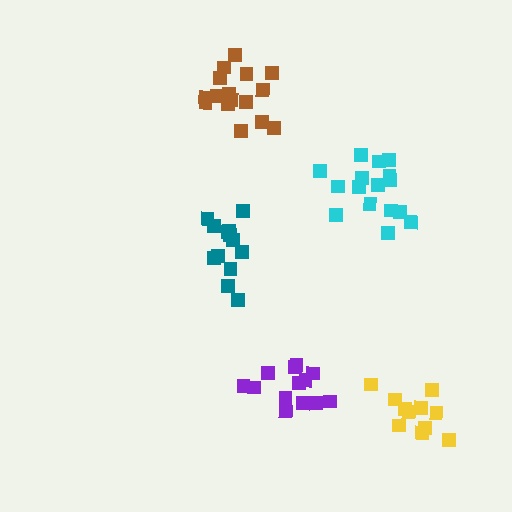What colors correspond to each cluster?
The clusters are colored: brown, purple, cyan, yellow, teal.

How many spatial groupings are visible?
There are 5 spatial groupings.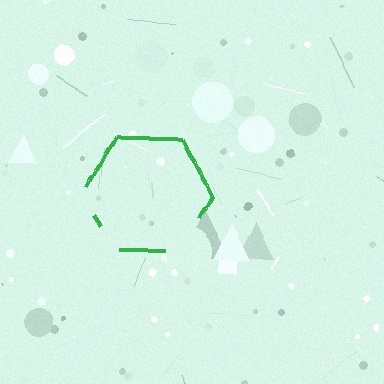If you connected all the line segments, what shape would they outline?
They would outline a hexagon.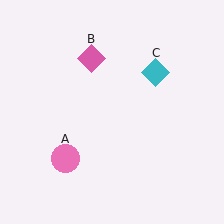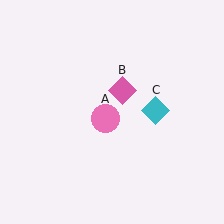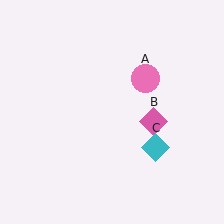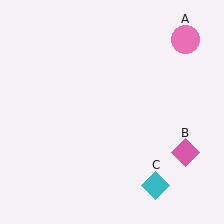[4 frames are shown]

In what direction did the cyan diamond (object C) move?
The cyan diamond (object C) moved down.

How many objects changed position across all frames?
3 objects changed position: pink circle (object A), pink diamond (object B), cyan diamond (object C).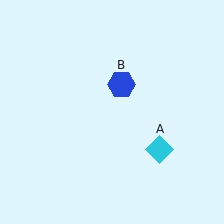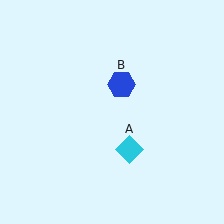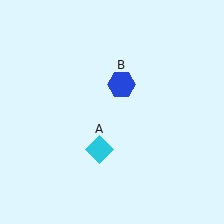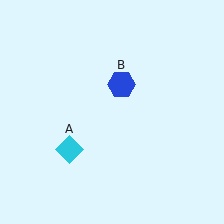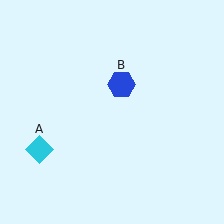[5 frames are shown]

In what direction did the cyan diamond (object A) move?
The cyan diamond (object A) moved left.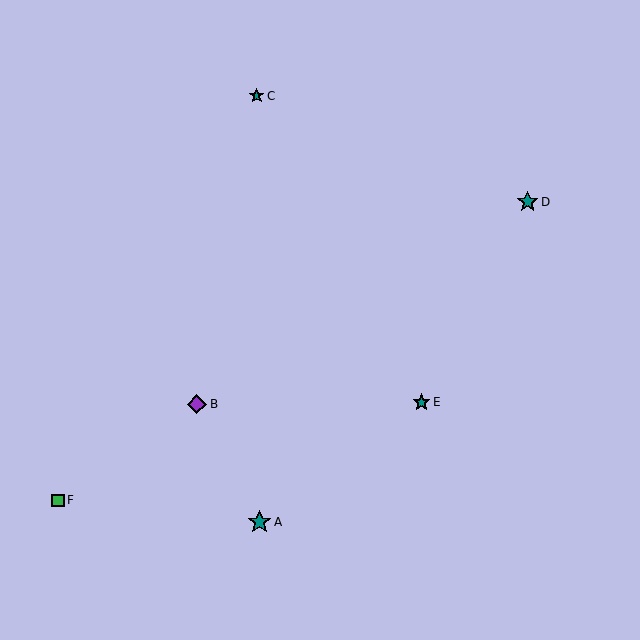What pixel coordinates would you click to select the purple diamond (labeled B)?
Click at (197, 404) to select the purple diamond B.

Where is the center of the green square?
The center of the green square is at (58, 500).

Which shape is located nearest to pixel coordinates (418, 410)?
The teal star (labeled E) at (422, 402) is nearest to that location.